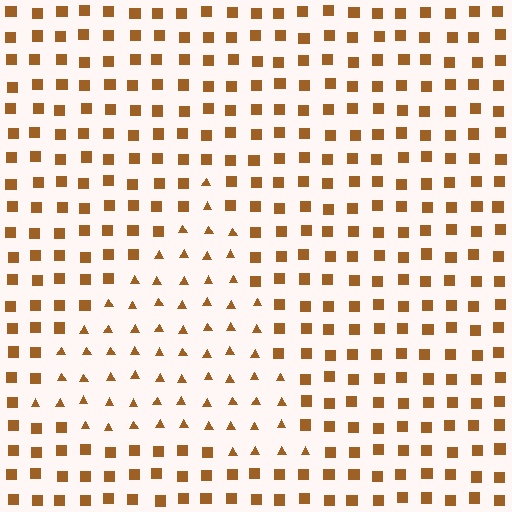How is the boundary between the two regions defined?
The boundary is defined by a change in element shape: triangles inside vs. squares outside. All elements share the same color and spacing.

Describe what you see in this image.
The image is filled with small brown elements arranged in a uniform grid. A triangle-shaped region contains triangles, while the surrounding area contains squares. The boundary is defined purely by the change in element shape.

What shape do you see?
I see a triangle.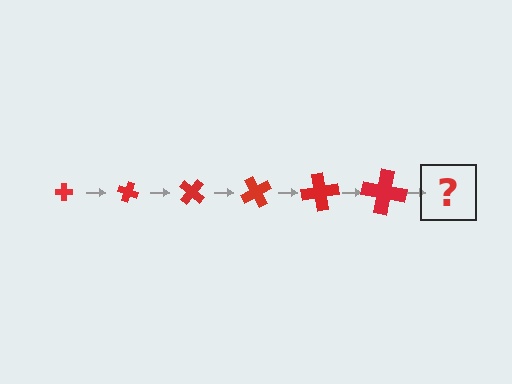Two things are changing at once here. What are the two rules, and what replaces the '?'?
The two rules are that the cross grows larger each step and it rotates 20 degrees each step. The '?' should be a cross, larger than the previous one and rotated 120 degrees from the start.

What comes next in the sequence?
The next element should be a cross, larger than the previous one and rotated 120 degrees from the start.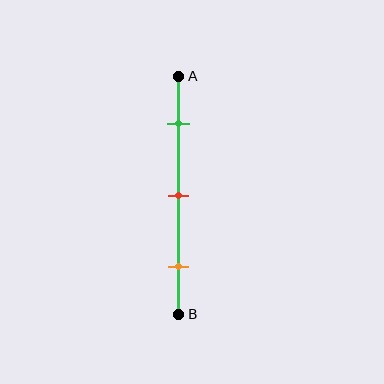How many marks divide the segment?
There are 3 marks dividing the segment.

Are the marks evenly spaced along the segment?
Yes, the marks are approximately evenly spaced.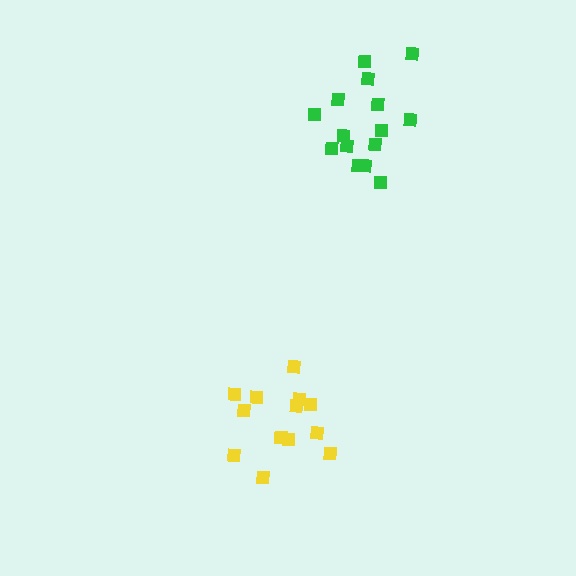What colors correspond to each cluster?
The clusters are colored: green, yellow.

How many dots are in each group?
Group 1: 15 dots, Group 2: 13 dots (28 total).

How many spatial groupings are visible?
There are 2 spatial groupings.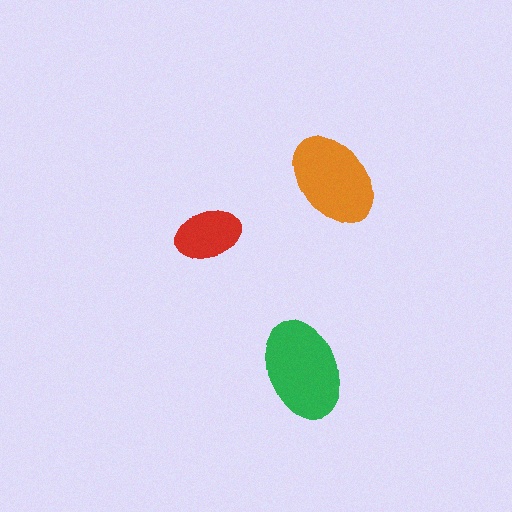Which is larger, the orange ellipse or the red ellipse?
The orange one.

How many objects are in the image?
There are 3 objects in the image.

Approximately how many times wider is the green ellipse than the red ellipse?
About 1.5 times wider.